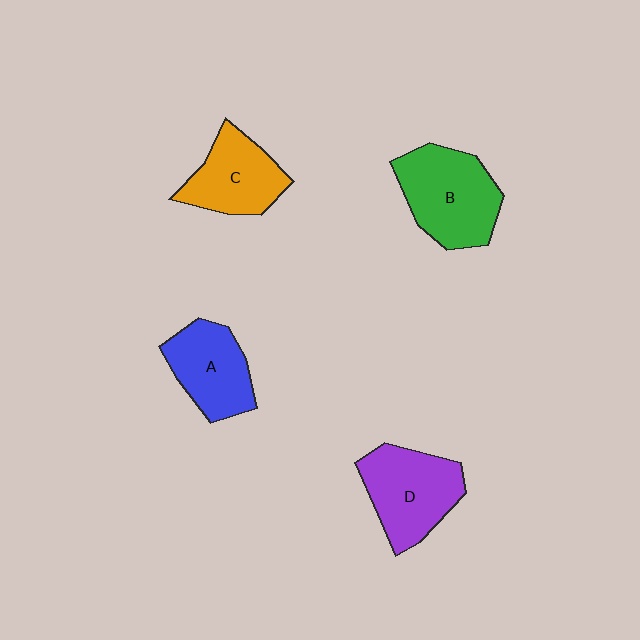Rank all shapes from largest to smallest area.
From largest to smallest: B (green), D (purple), C (orange), A (blue).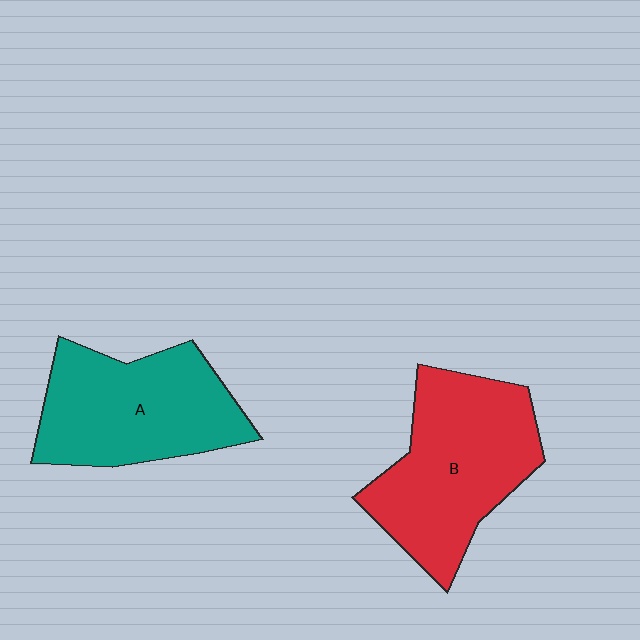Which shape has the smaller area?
Shape A (teal).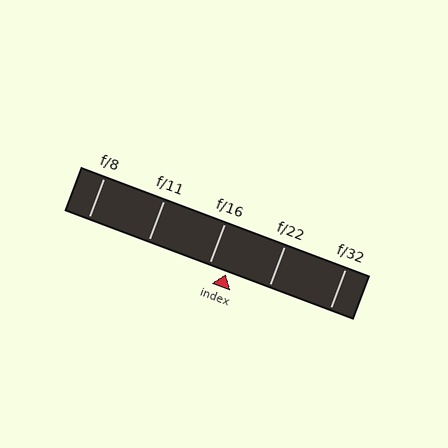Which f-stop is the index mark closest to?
The index mark is closest to f/16.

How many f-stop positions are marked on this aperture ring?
There are 5 f-stop positions marked.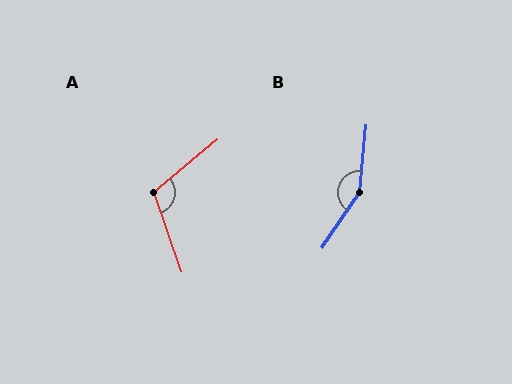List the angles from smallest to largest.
A (110°), B (151°).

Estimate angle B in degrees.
Approximately 151 degrees.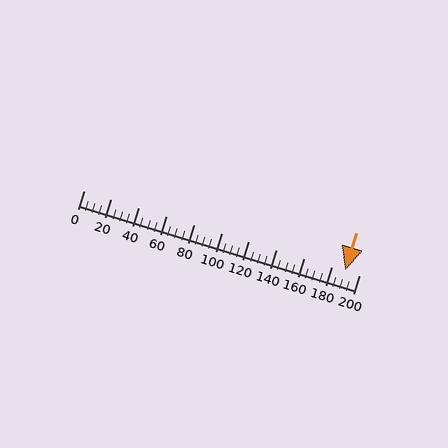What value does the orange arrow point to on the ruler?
The orange arrow points to approximately 190.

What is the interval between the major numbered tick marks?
The major tick marks are spaced 20 units apart.